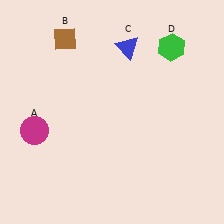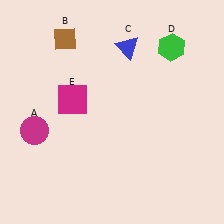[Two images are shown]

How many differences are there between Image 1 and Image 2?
There is 1 difference between the two images.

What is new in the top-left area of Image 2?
A magenta square (E) was added in the top-left area of Image 2.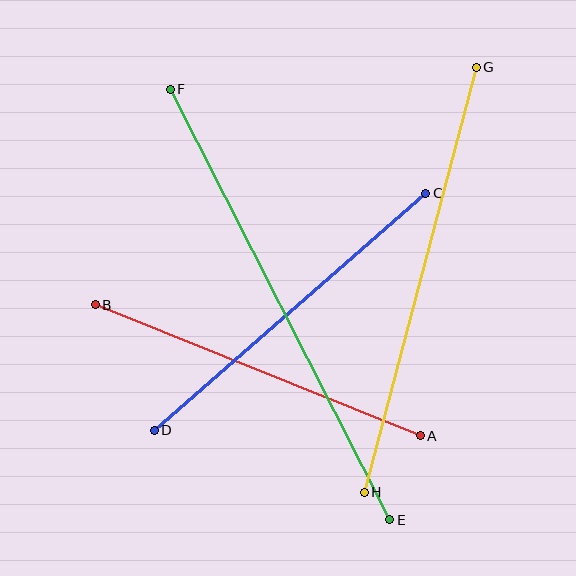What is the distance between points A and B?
The distance is approximately 351 pixels.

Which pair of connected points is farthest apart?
Points E and F are farthest apart.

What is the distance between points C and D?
The distance is approximately 361 pixels.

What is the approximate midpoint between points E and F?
The midpoint is at approximately (280, 305) pixels.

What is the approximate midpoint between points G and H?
The midpoint is at approximately (420, 280) pixels.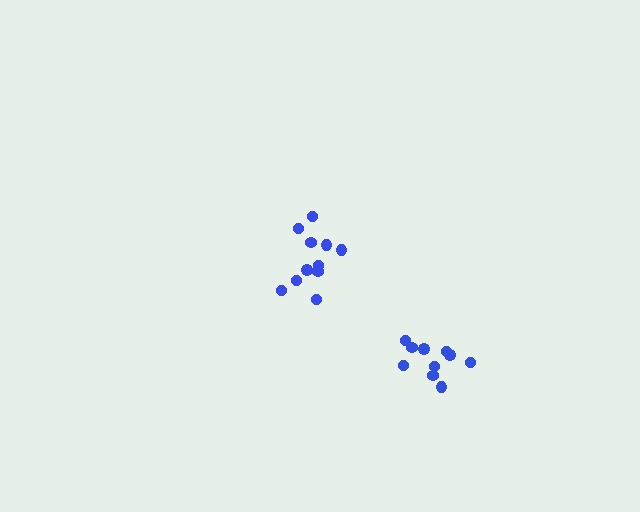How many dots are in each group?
Group 1: 10 dots, Group 2: 11 dots (21 total).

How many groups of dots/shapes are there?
There are 2 groups.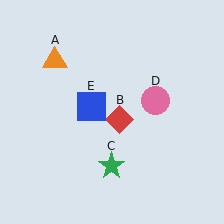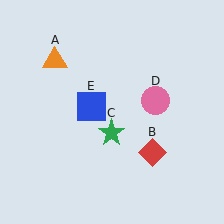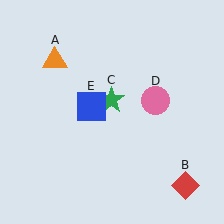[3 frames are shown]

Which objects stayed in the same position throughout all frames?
Orange triangle (object A) and pink circle (object D) and blue square (object E) remained stationary.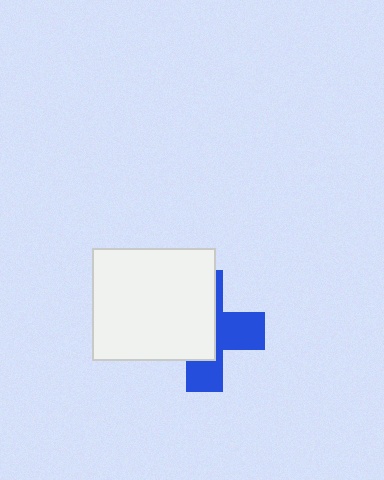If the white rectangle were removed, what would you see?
You would see the complete blue cross.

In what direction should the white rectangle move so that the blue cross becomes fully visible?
The white rectangle should move left. That is the shortest direction to clear the overlap and leave the blue cross fully visible.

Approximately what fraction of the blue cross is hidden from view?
Roughly 56% of the blue cross is hidden behind the white rectangle.